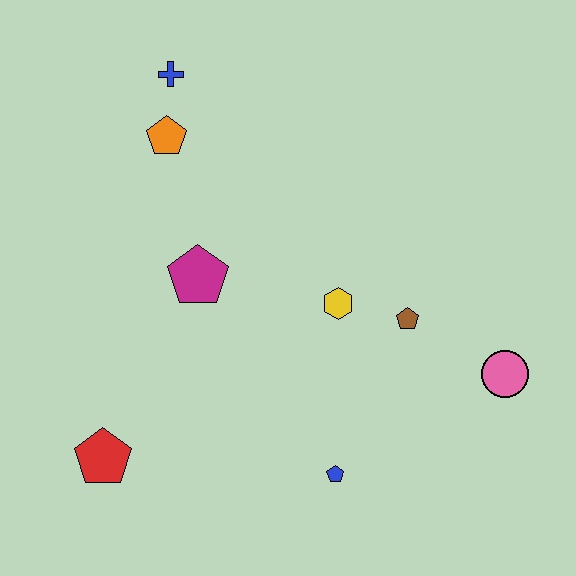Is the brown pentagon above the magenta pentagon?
No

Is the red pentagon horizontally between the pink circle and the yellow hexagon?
No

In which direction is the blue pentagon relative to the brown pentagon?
The blue pentagon is below the brown pentagon.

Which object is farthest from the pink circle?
The blue cross is farthest from the pink circle.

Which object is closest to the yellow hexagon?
The brown pentagon is closest to the yellow hexagon.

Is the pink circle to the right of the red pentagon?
Yes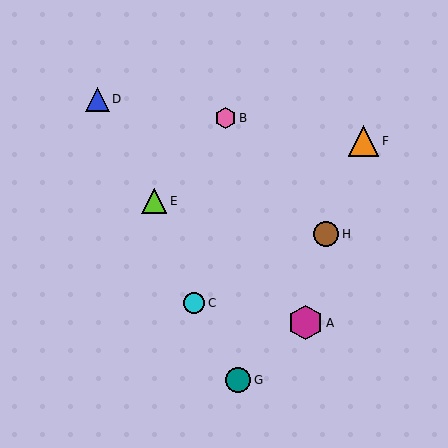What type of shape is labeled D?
Shape D is a blue triangle.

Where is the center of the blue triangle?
The center of the blue triangle is at (98, 99).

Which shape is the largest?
The magenta hexagon (labeled A) is the largest.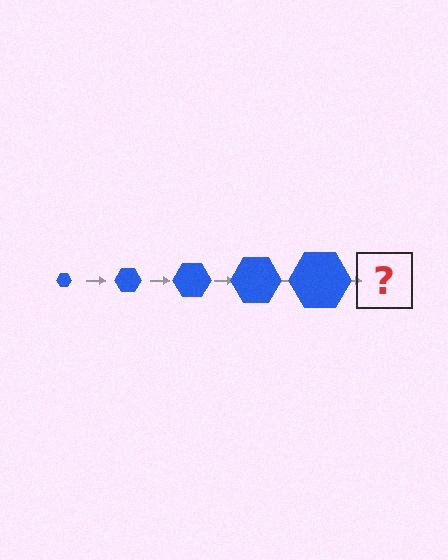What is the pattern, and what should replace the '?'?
The pattern is that the hexagon gets progressively larger each step. The '?' should be a blue hexagon, larger than the previous one.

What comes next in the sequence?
The next element should be a blue hexagon, larger than the previous one.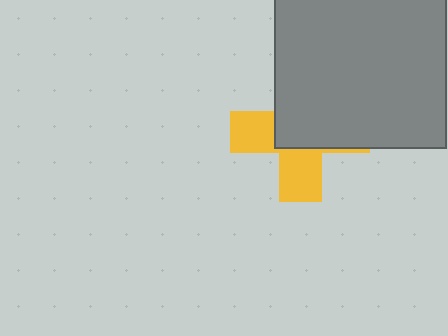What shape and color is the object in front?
The object in front is a gray square.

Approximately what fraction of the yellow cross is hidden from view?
Roughly 58% of the yellow cross is hidden behind the gray square.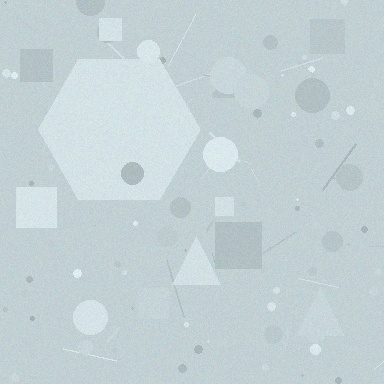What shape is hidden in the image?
A hexagon is hidden in the image.